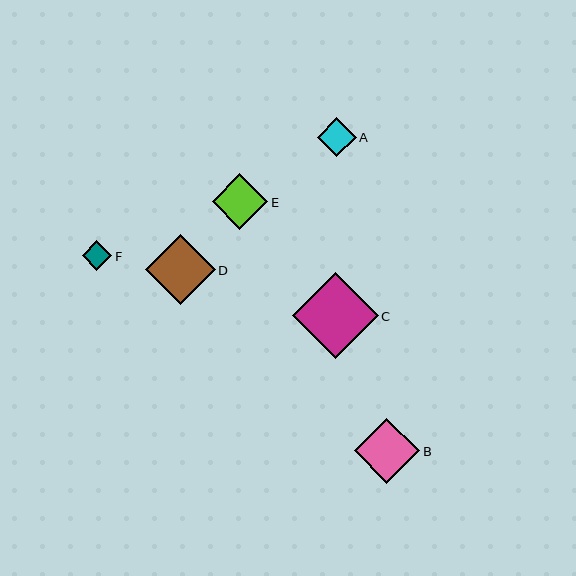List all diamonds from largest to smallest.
From largest to smallest: C, D, B, E, A, F.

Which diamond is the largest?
Diamond C is the largest with a size of approximately 86 pixels.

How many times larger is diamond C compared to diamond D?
Diamond C is approximately 1.2 times the size of diamond D.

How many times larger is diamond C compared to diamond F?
Diamond C is approximately 2.9 times the size of diamond F.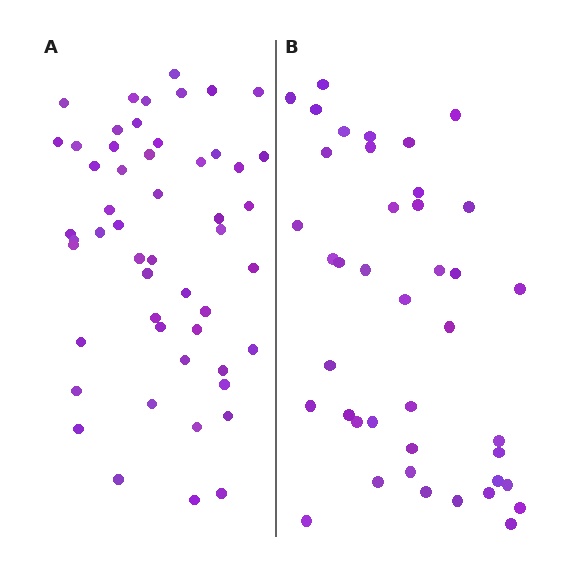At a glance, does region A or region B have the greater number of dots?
Region A (the left region) has more dots.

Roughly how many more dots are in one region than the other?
Region A has roughly 12 or so more dots than region B.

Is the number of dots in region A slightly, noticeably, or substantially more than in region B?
Region A has noticeably more, but not dramatically so. The ratio is roughly 1.3 to 1.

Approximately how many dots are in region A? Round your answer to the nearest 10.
About 50 dots. (The exact count is 52, which rounds to 50.)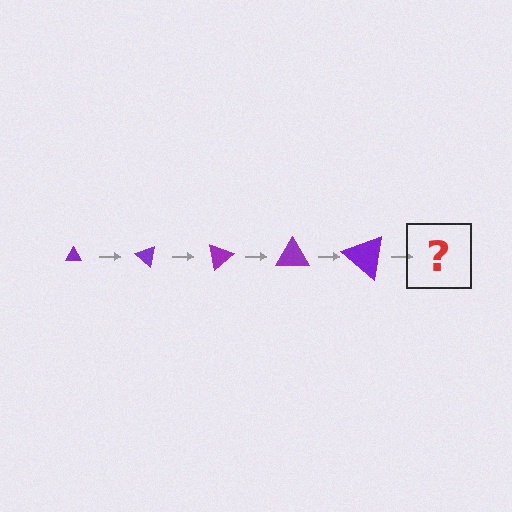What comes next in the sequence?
The next element should be a triangle, larger than the previous one and rotated 200 degrees from the start.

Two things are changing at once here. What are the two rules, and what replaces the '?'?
The two rules are that the triangle grows larger each step and it rotates 40 degrees each step. The '?' should be a triangle, larger than the previous one and rotated 200 degrees from the start.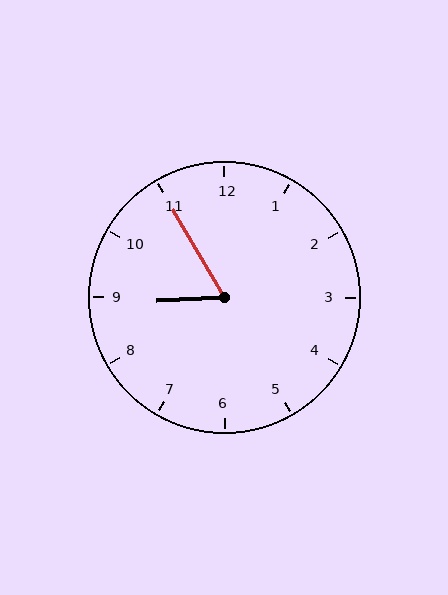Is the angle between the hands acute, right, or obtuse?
It is acute.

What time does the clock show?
8:55.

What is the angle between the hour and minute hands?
Approximately 62 degrees.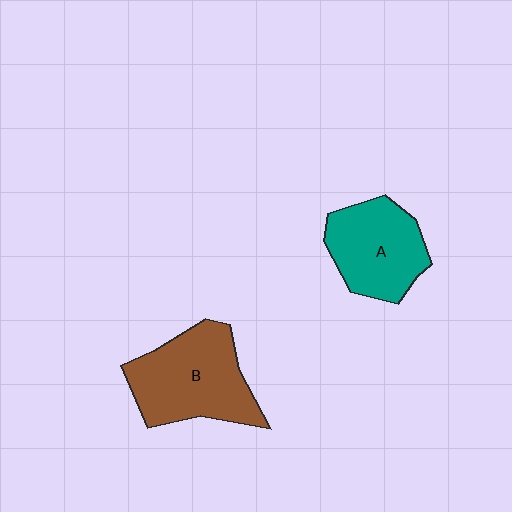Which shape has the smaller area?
Shape A (teal).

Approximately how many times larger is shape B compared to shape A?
Approximately 1.2 times.